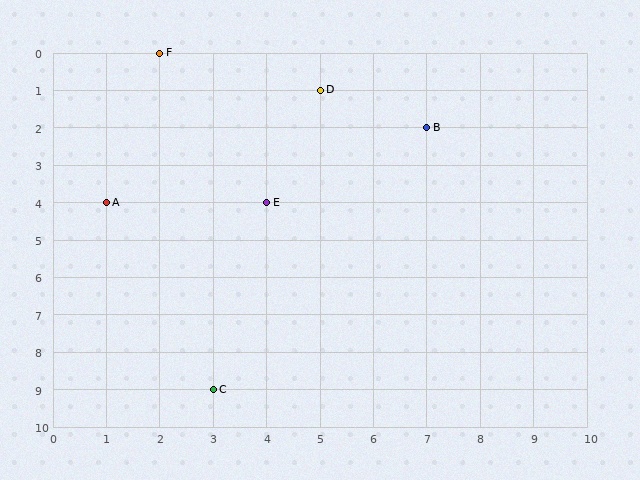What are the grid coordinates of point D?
Point D is at grid coordinates (5, 1).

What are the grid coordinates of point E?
Point E is at grid coordinates (4, 4).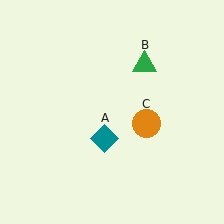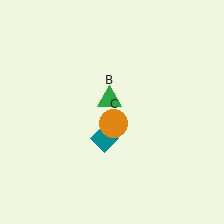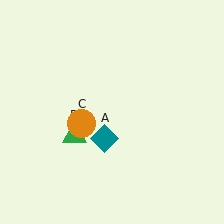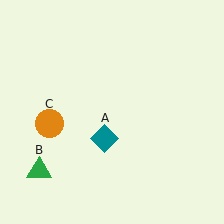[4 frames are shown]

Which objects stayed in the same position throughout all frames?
Teal diamond (object A) remained stationary.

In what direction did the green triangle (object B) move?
The green triangle (object B) moved down and to the left.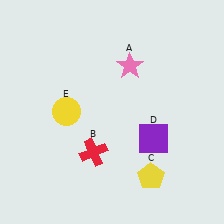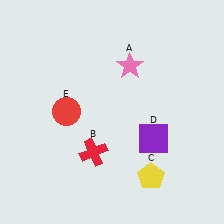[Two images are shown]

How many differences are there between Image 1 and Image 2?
There is 1 difference between the two images.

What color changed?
The circle (E) changed from yellow in Image 1 to red in Image 2.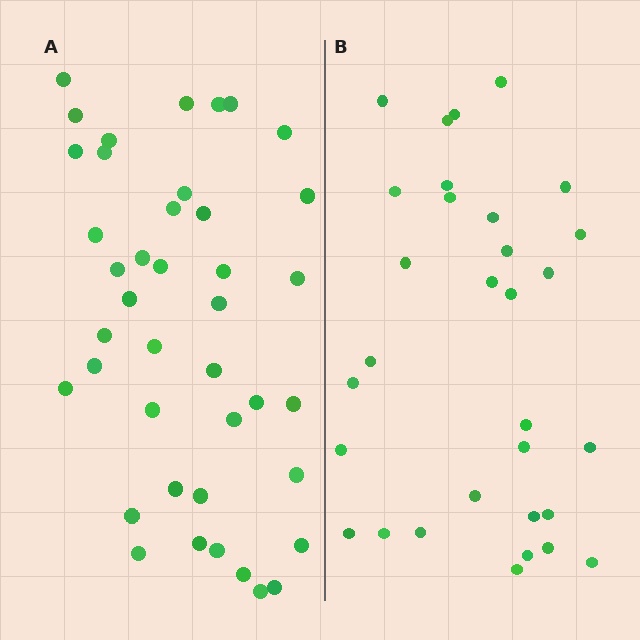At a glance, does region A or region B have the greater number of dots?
Region A (the left region) has more dots.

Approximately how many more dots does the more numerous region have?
Region A has roughly 10 or so more dots than region B.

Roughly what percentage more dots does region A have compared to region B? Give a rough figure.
About 30% more.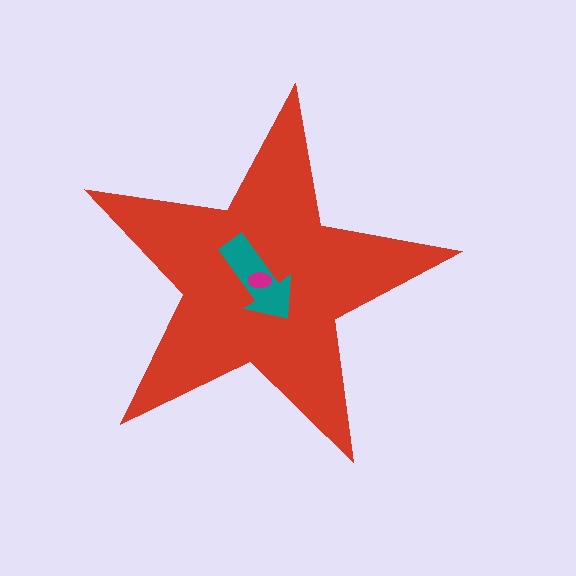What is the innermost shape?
The magenta ellipse.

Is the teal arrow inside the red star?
Yes.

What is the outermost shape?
The red star.